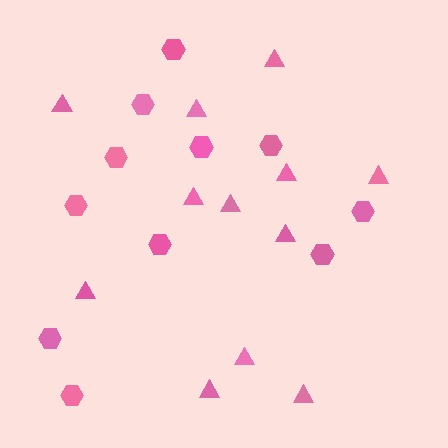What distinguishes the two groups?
There are 2 groups: one group of triangles (12) and one group of hexagons (11).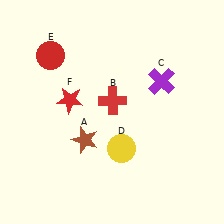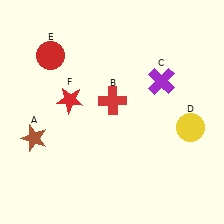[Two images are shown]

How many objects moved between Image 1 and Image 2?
2 objects moved between the two images.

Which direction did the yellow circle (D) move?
The yellow circle (D) moved right.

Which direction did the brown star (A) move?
The brown star (A) moved left.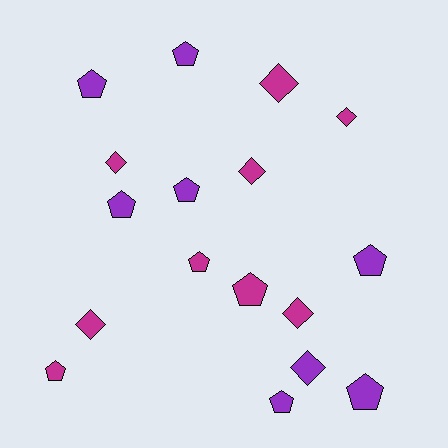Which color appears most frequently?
Magenta, with 9 objects.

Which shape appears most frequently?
Pentagon, with 10 objects.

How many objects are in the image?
There are 17 objects.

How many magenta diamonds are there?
There are 6 magenta diamonds.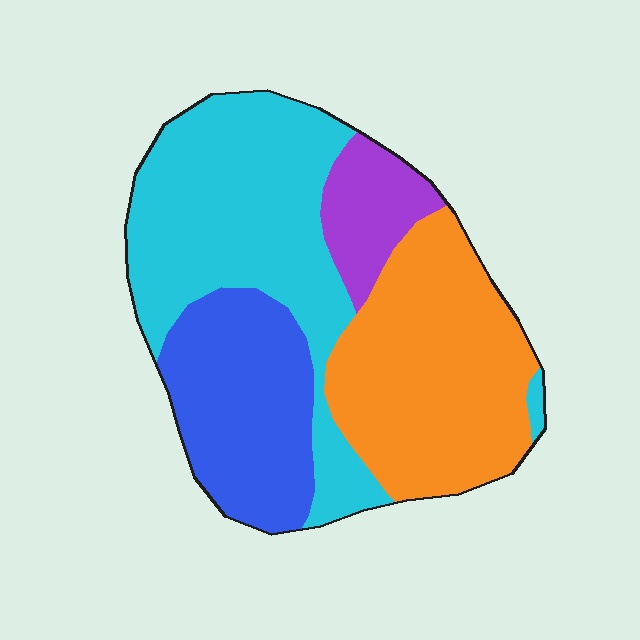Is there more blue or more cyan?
Cyan.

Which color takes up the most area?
Cyan, at roughly 35%.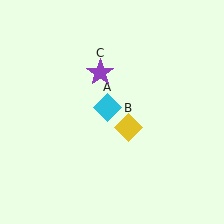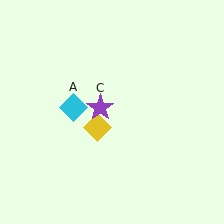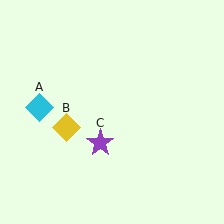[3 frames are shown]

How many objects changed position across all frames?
3 objects changed position: cyan diamond (object A), yellow diamond (object B), purple star (object C).